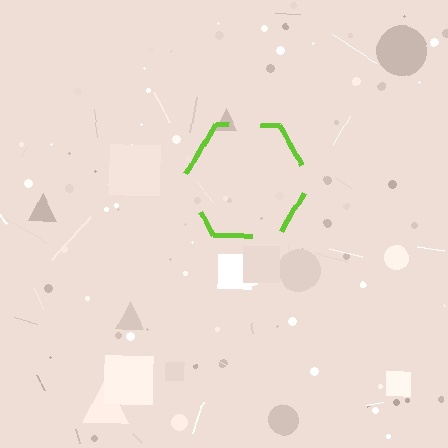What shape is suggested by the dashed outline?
The dashed outline suggests a hexagon.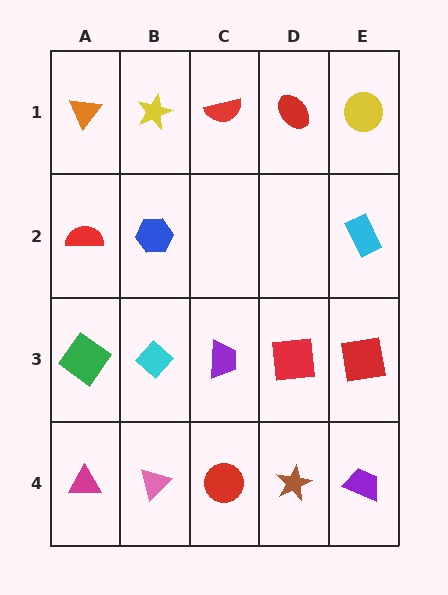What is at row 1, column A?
An orange triangle.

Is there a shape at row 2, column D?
No, that cell is empty.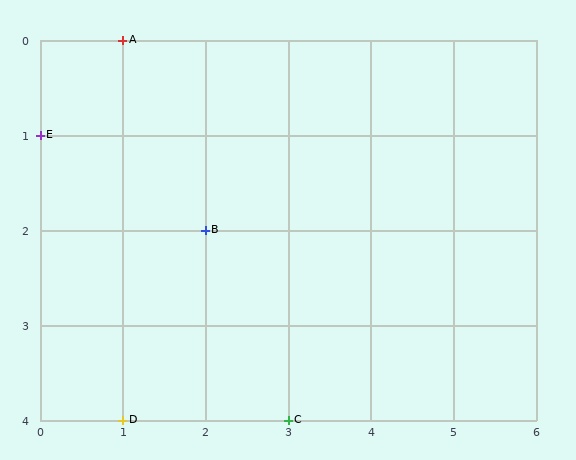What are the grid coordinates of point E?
Point E is at grid coordinates (0, 1).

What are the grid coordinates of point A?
Point A is at grid coordinates (1, 0).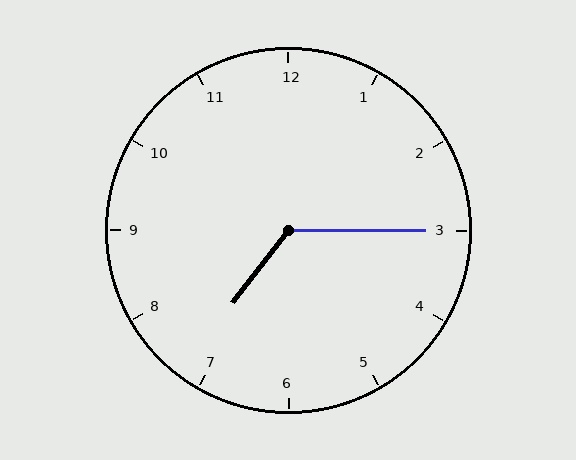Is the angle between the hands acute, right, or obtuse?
It is obtuse.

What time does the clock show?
7:15.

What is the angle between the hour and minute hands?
Approximately 128 degrees.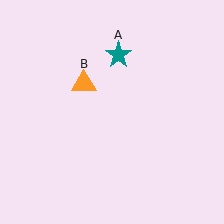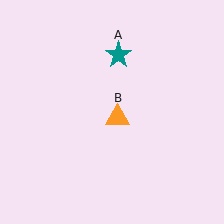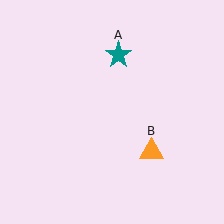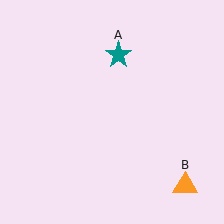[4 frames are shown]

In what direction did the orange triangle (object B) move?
The orange triangle (object B) moved down and to the right.